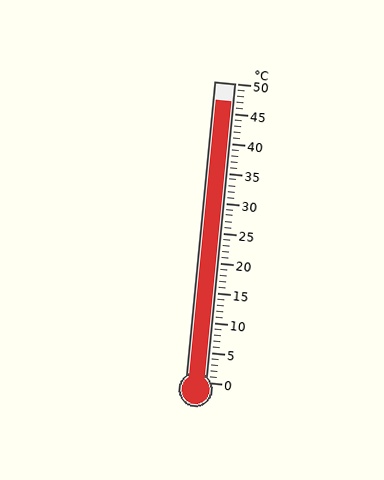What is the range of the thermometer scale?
The thermometer scale ranges from 0°C to 50°C.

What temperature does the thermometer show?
The thermometer shows approximately 47°C.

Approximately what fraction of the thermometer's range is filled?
The thermometer is filled to approximately 95% of its range.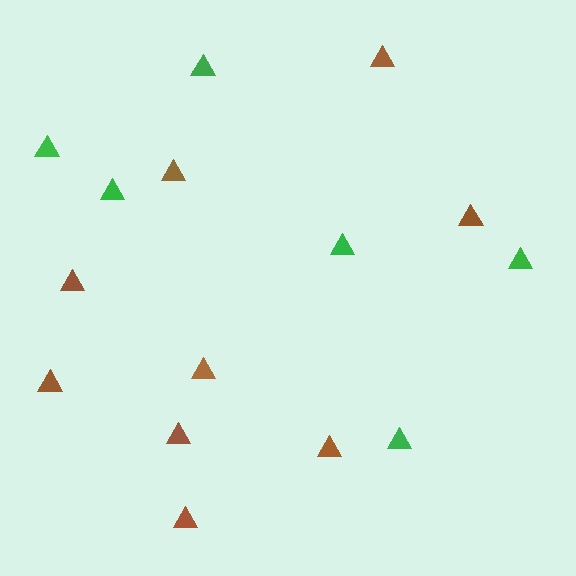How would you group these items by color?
There are 2 groups: one group of brown triangles (9) and one group of green triangles (6).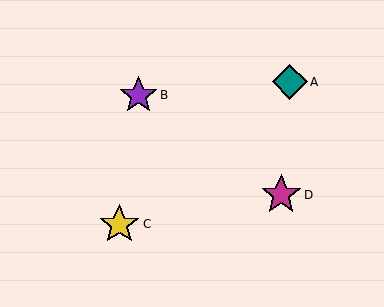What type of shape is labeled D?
Shape D is a magenta star.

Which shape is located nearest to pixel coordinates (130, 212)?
The yellow star (labeled C) at (119, 224) is nearest to that location.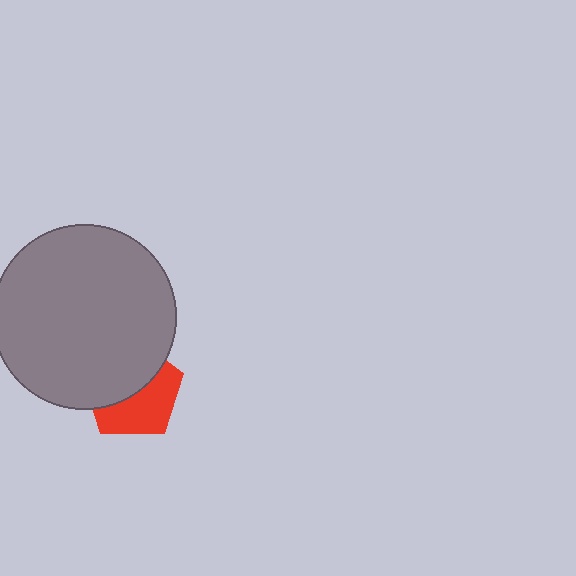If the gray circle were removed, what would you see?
You would see the complete red pentagon.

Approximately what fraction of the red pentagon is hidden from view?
Roughly 51% of the red pentagon is hidden behind the gray circle.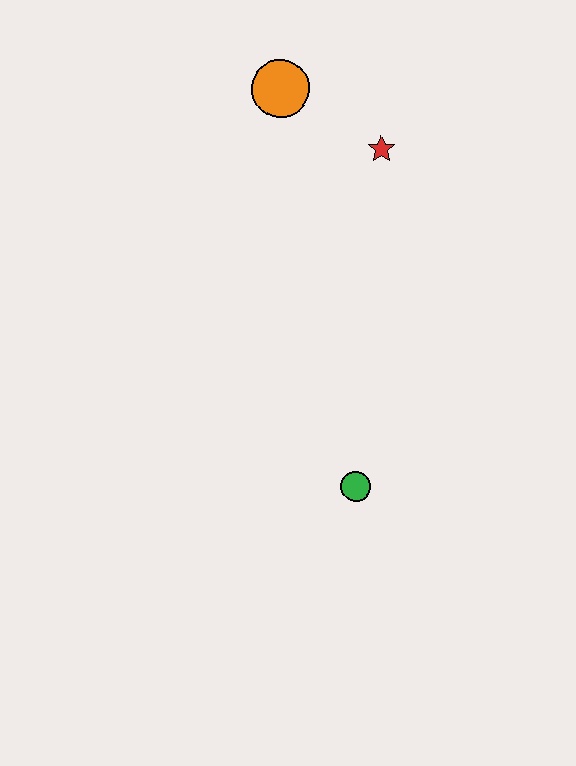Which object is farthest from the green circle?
The orange circle is farthest from the green circle.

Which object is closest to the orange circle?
The red star is closest to the orange circle.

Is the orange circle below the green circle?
No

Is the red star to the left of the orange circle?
No